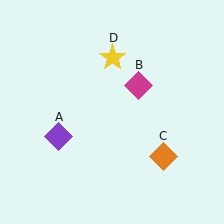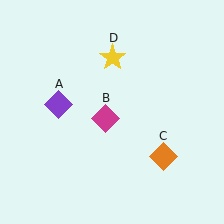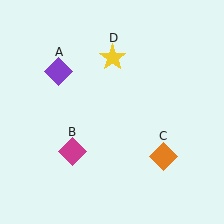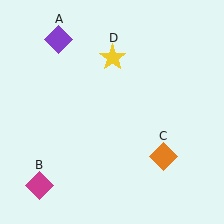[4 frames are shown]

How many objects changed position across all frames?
2 objects changed position: purple diamond (object A), magenta diamond (object B).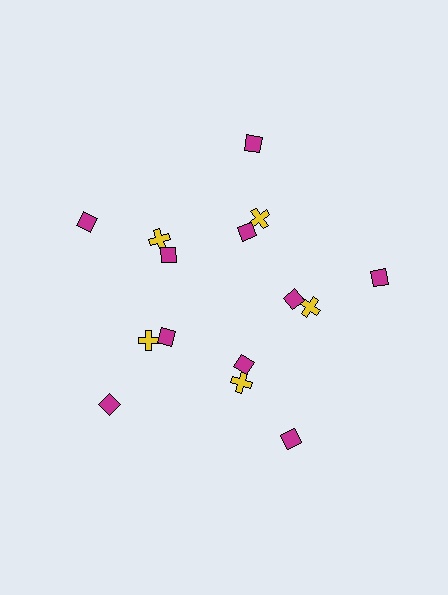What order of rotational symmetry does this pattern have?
This pattern has 5-fold rotational symmetry.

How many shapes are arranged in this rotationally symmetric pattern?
There are 15 shapes, arranged in 5 groups of 3.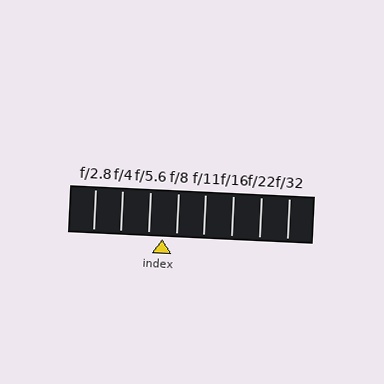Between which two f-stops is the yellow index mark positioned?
The index mark is between f/5.6 and f/8.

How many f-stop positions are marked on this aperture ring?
There are 8 f-stop positions marked.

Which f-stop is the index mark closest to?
The index mark is closest to f/5.6.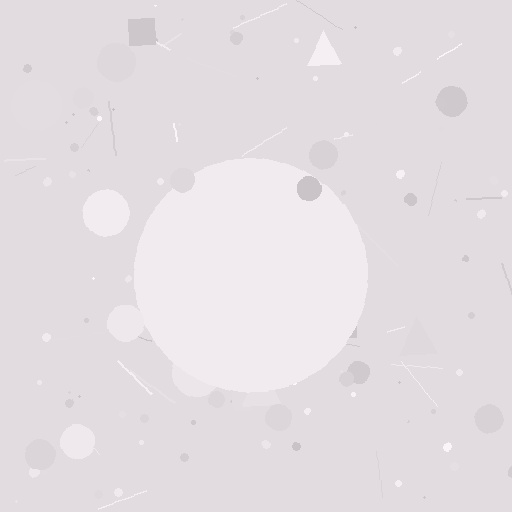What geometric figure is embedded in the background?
A circle is embedded in the background.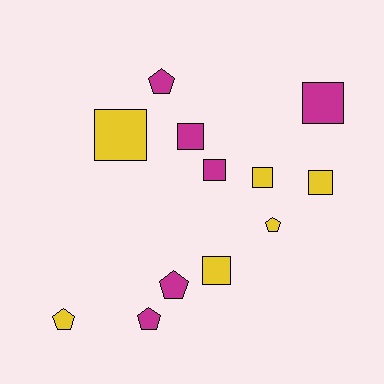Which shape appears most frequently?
Square, with 7 objects.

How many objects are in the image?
There are 12 objects.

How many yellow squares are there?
There are 4 yellow squares.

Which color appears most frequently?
Yellow, with 6 objects.